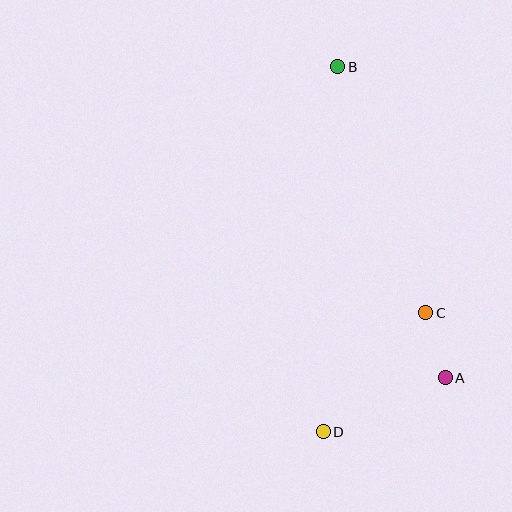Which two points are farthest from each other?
Points B and D are farthest from each other.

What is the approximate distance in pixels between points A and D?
The distance between A and D is approximately 133 pixels.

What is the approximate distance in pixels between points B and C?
The distance between B and C is approximately 262 pixels.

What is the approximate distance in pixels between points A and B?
The distance between A and B is approximately 329 pixels.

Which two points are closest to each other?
Points A and C are closest to each other.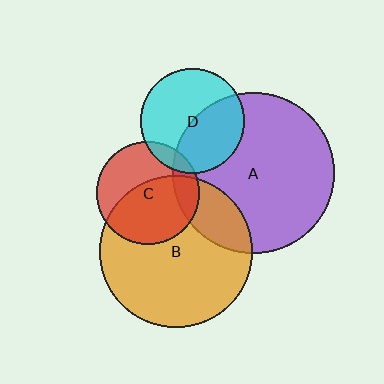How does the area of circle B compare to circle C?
Approximately 2.2 times.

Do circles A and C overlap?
Yes.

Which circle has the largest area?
Circle A (purple).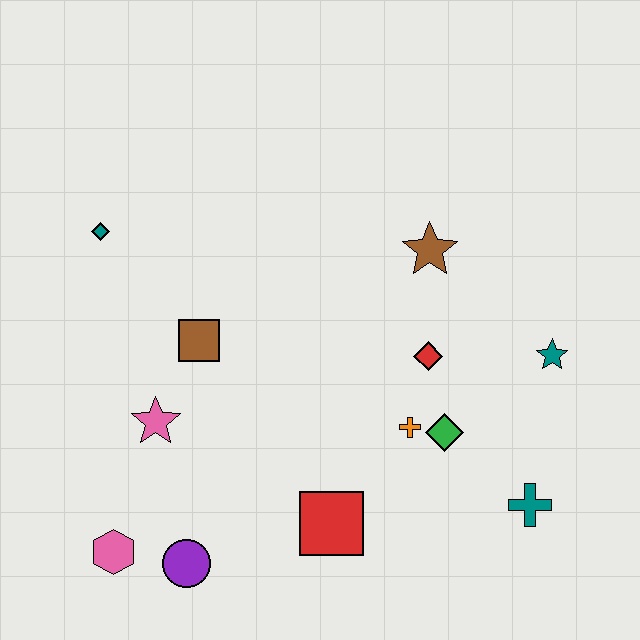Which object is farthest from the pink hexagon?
The teal star is farthest from the pink hexagon.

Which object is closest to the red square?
The orange cross is closest to the red square.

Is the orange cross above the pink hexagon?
Yes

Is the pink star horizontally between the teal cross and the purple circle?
No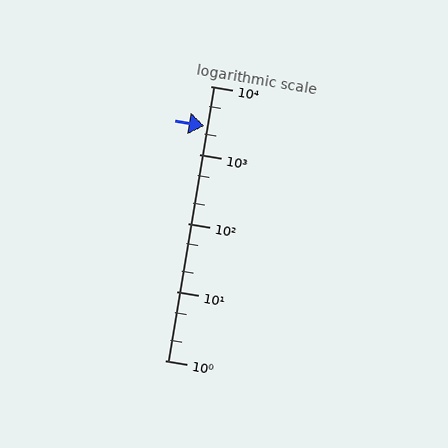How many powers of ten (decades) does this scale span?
The scale spans 4 decades, from 1 to 10000.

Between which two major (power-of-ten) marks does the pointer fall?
The pointer is between 1000 and 10000.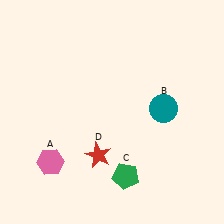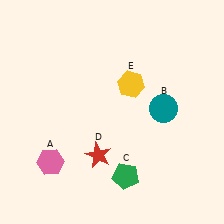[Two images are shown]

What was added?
A yellow hexagon (E) was added in Image 2.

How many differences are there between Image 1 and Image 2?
There is 1 difference between the two images.